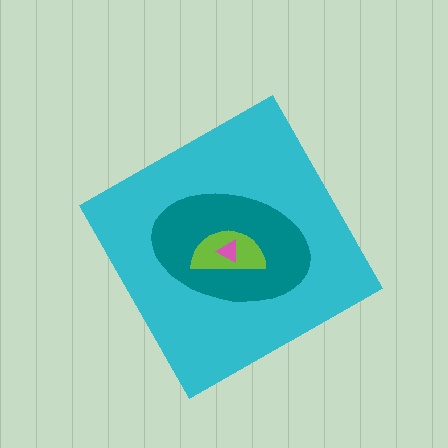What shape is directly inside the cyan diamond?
The teal ellipse.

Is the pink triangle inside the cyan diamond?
Yes.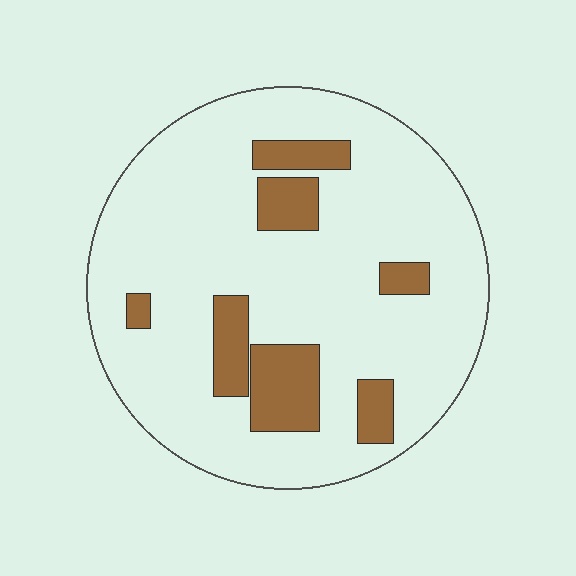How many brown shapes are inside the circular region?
7.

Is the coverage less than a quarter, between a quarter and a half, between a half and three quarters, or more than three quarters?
Less than a quarter.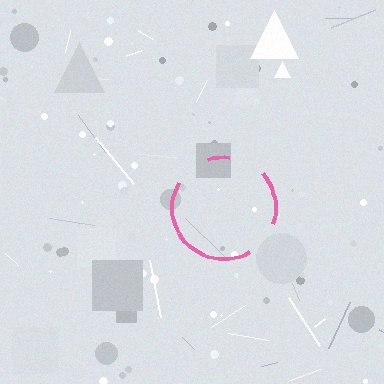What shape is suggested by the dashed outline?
The dashed outline suggests a circle.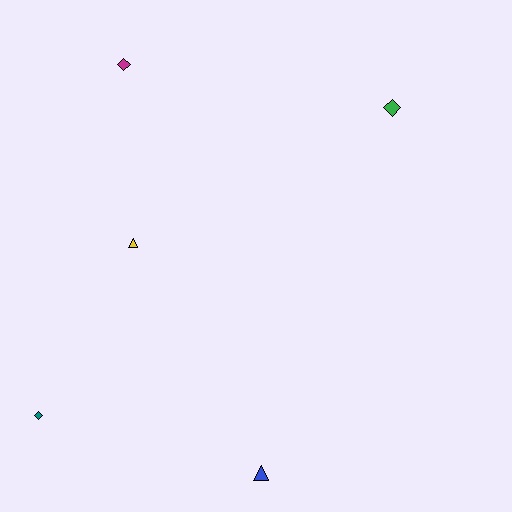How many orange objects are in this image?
There are no orange objects.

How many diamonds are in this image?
There are 3 diamonds.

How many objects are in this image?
There are 5 objects.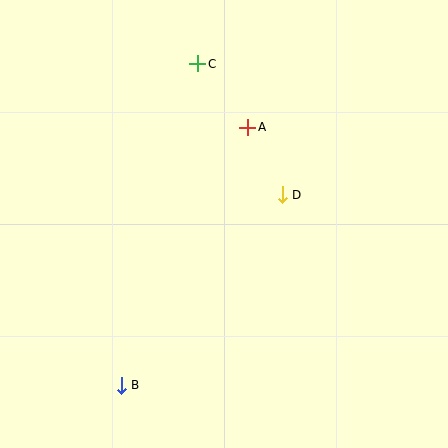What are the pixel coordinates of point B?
Point B is at (121, 385).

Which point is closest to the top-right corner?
Point A is closest to the top-right corner.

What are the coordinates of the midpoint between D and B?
The midpoint between D and B is at (202, 290).